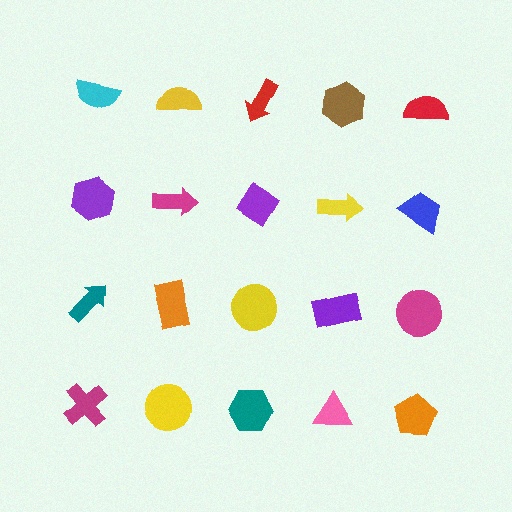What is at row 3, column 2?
An orange rectangle.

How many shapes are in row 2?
5 shapes.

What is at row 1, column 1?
A cyan semicircle.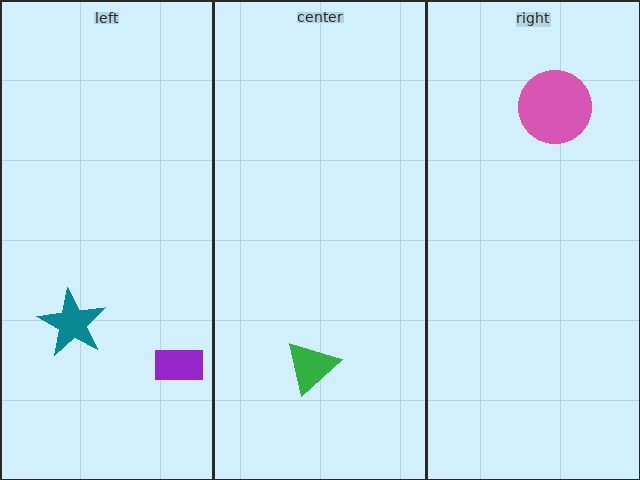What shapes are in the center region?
The green triangle.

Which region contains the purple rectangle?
The left region.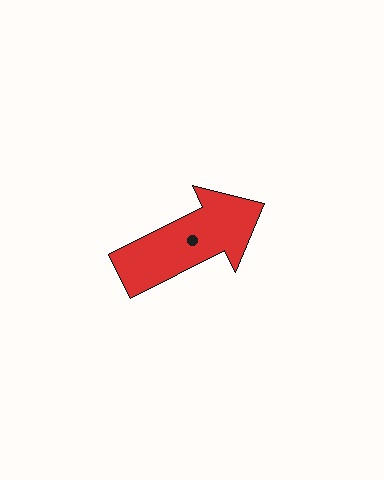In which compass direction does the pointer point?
Northeast.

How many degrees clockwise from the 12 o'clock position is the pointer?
Approximately 64 degrees.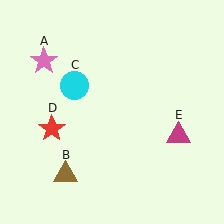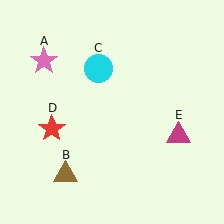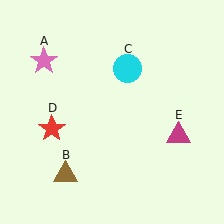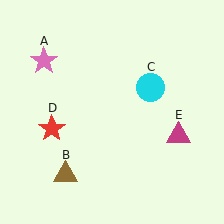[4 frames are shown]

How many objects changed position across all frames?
1 object changed position: cyan circle (object C).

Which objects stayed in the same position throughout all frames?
Pink star (object A) and brown triangle (object B) and red star (object D) and magenta triangle (object E) remained stationary.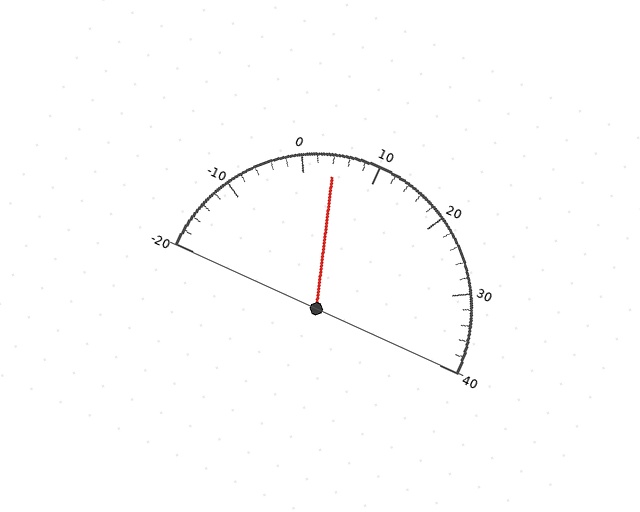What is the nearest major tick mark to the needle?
The nearest major tick mark is 0.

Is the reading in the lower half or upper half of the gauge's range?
The reading is in the lower half of the range (-20 to 40).